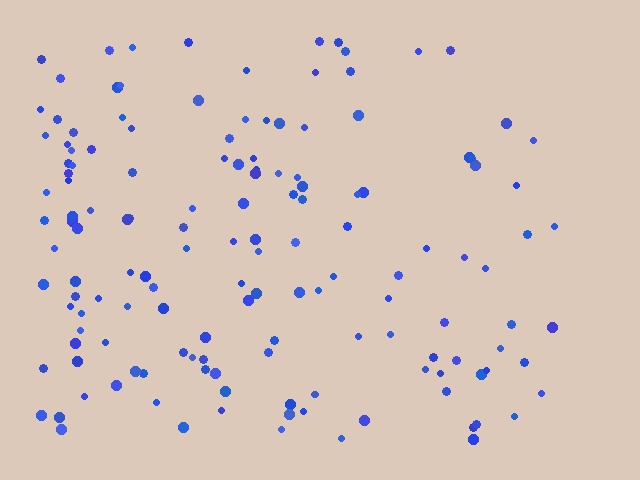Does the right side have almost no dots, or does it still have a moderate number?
Still a moderate number, just noticeably fewer than the left.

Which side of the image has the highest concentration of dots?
The left.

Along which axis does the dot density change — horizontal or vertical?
Horizontal.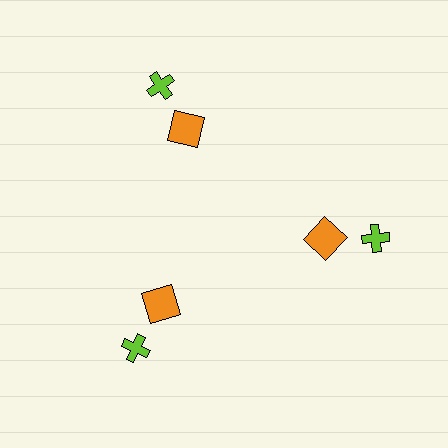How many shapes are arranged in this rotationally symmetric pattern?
There are 6 shapes, arranged in 3 groups of 2.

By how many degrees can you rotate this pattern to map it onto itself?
The pattern maps onto itself every 120 degrees of rotation.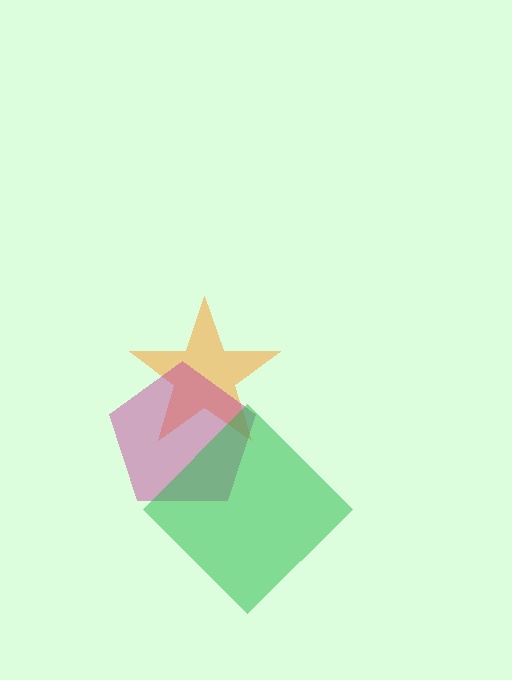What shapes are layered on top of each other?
The layered shapes are: an orange star, a magenta pentagon, a green diamond.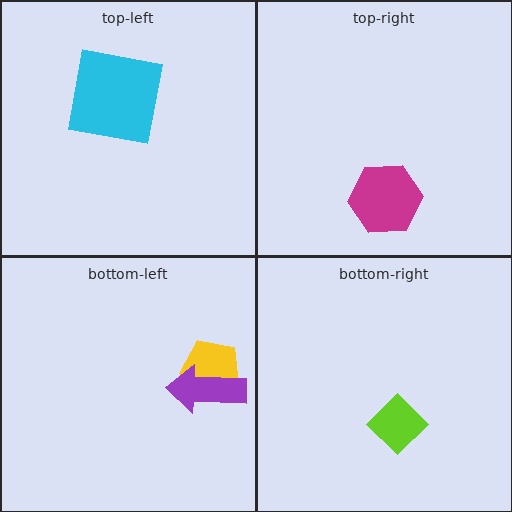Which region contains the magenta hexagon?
The top-right region.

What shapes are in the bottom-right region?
The lime diamond.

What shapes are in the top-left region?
The cyan square.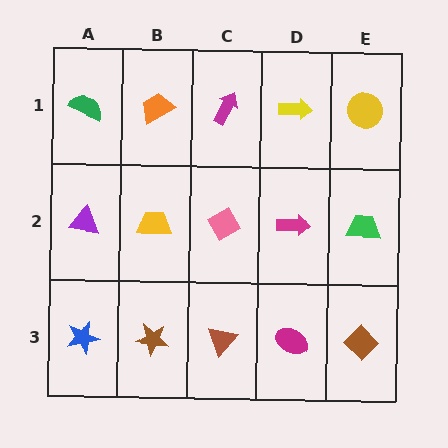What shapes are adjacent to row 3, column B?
A yellow trapezoid (row 2, column B), a blue star (row 3, column A), a brown triangle (row 3, column C).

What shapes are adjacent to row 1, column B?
A yellow trapezoid (row 2, column B), a green semicircle (row 1, column A), a magenta arrow (row 1, column C).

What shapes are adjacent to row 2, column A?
A green semicircle (row 1, column A), a blue star (row 3, column A), a yellow trapezoid (row 2, column B).